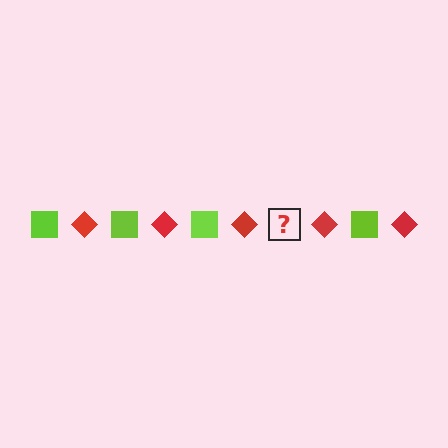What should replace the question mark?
The question mark should be replaced with a lime square.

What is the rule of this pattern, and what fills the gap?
The rule is that the pattern alternates between lime square and red diamond. The gap should be filled with a lime square.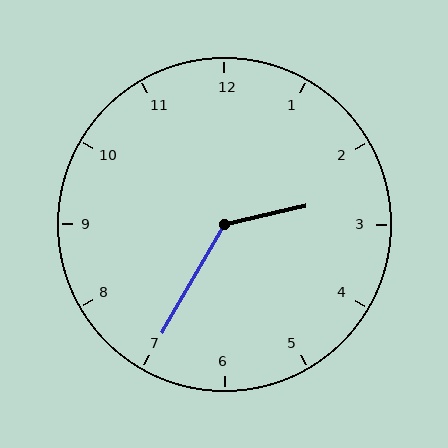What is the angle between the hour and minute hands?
Approximately 132 degrees.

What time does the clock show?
2:35.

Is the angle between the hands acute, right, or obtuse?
It is obtuse.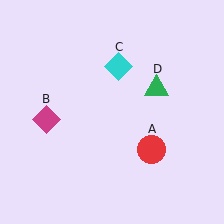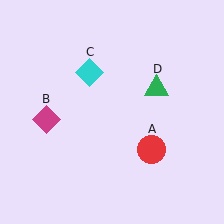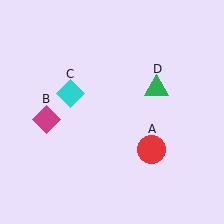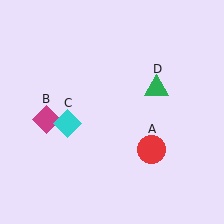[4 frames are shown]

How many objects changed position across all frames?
1 object changed position: cyan diamond (object C).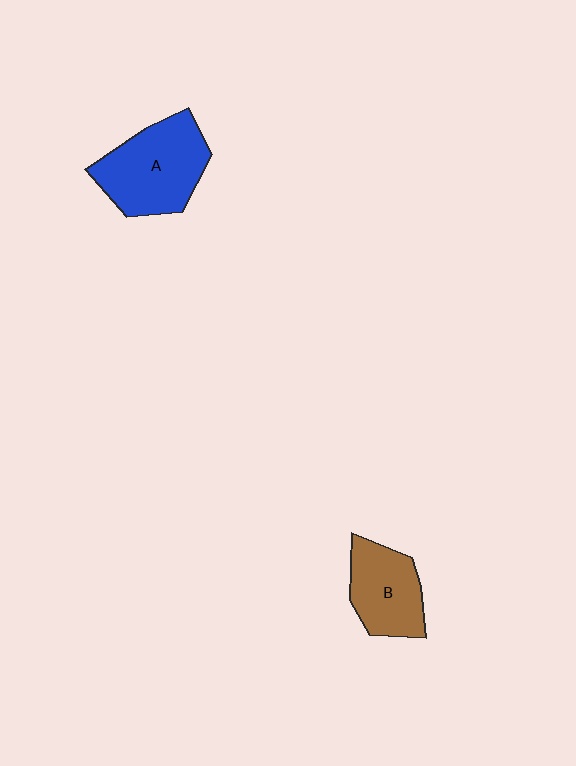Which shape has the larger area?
Shape A (blue).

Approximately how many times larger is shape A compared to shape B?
Approximately 1.4 times.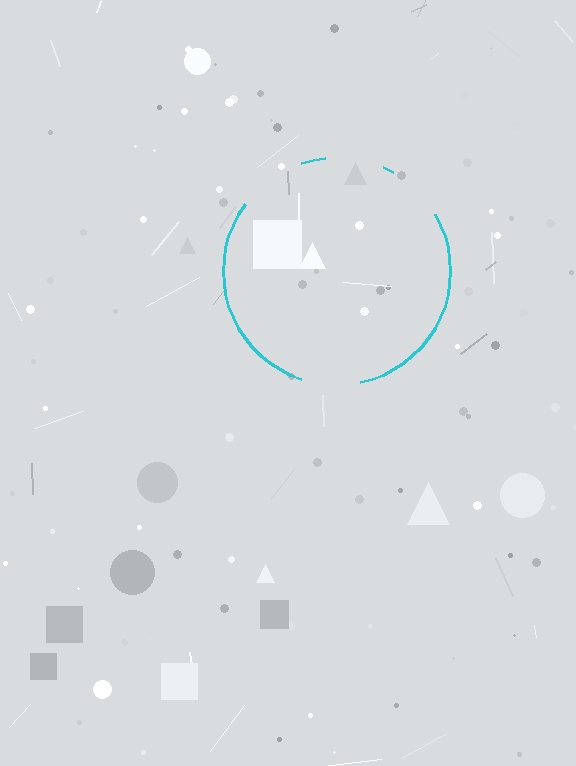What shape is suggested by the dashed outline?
The dashed outline suggests a circle.